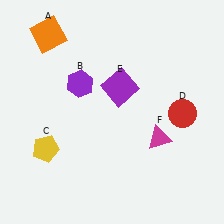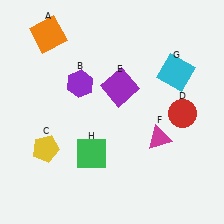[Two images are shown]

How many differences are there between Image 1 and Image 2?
There are 2 differences between the two images.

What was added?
A cyan square (G), a green square (H) were added in Image 2.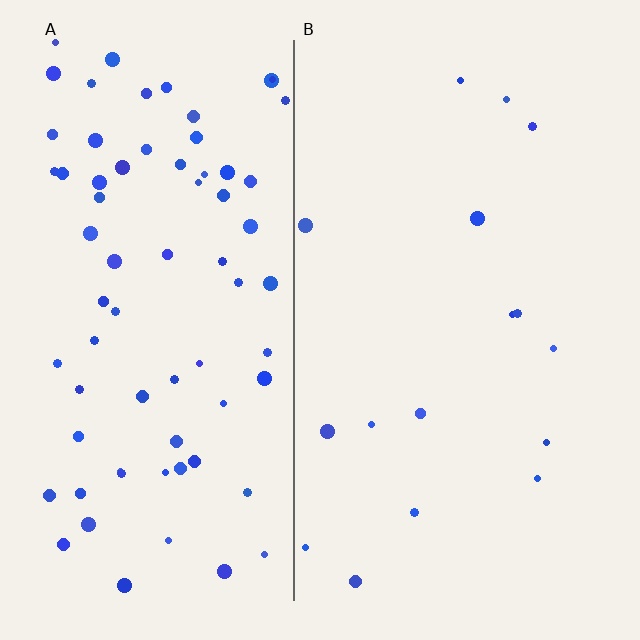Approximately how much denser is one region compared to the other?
Approximately 4.5× — region A over region B.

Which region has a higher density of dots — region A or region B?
A (the left).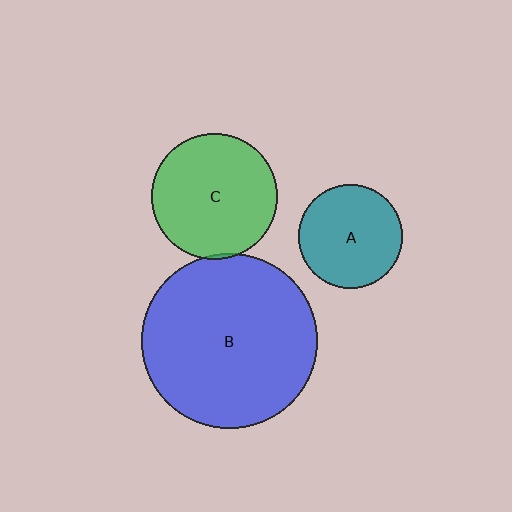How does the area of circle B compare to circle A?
Approximately 2.8 times.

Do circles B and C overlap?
Yes.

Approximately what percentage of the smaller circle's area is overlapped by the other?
Approximately 5%.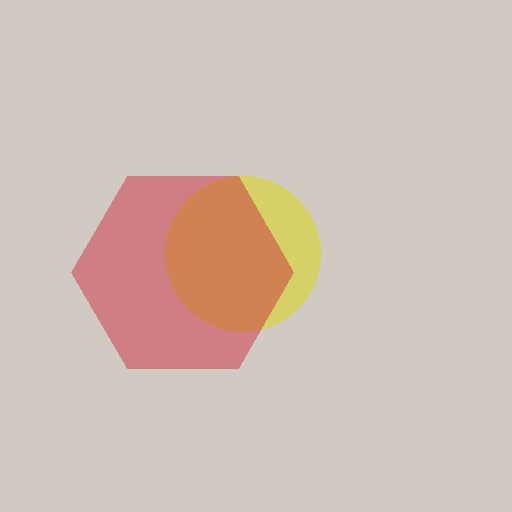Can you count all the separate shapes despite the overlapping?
Yes, there are 2 separate shapes.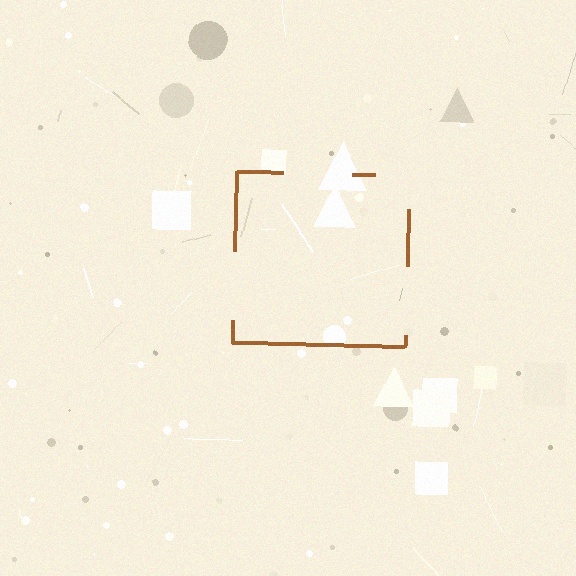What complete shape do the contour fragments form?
The contour fragments form a square.